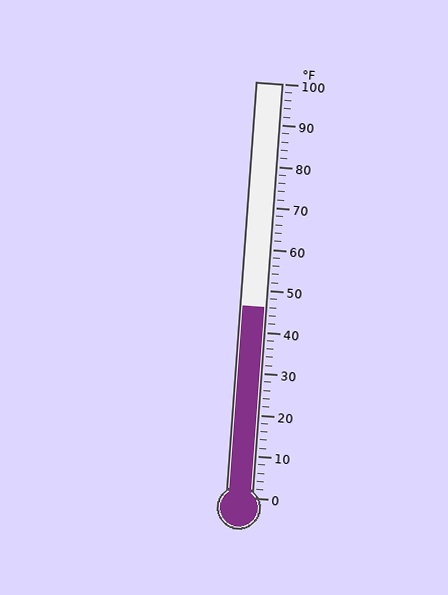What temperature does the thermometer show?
The thermometer shows approximately 46°F.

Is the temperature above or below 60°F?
The temperature is below 60°F.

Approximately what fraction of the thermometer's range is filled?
The thermometer is filled to approximately 45% of its range.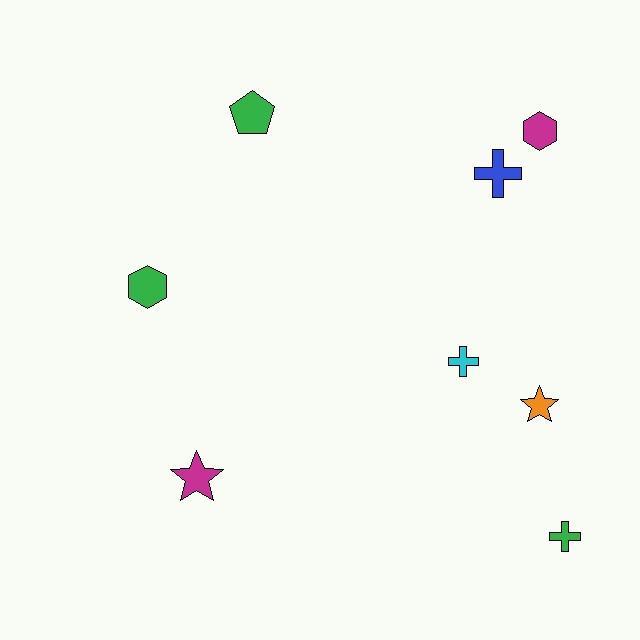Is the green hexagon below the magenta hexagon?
Yes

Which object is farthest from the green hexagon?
The green cross is farthest from the green hexagon.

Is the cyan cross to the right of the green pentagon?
Yes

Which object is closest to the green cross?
The orange star is closest to the green cross.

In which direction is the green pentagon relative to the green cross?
The green pentagon is above the green cross.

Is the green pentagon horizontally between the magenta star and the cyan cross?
Yes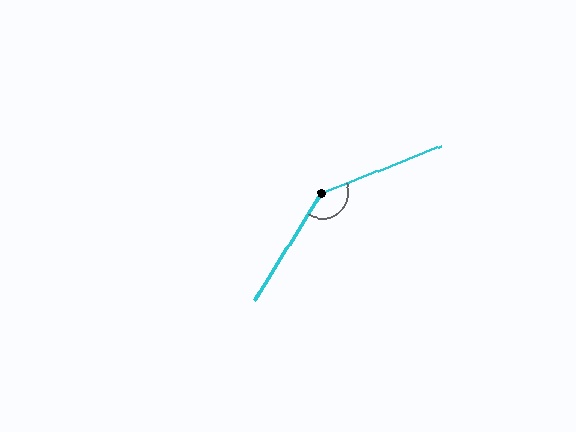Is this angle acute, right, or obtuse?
It is obtuse.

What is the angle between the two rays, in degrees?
Approximately 143 degrees.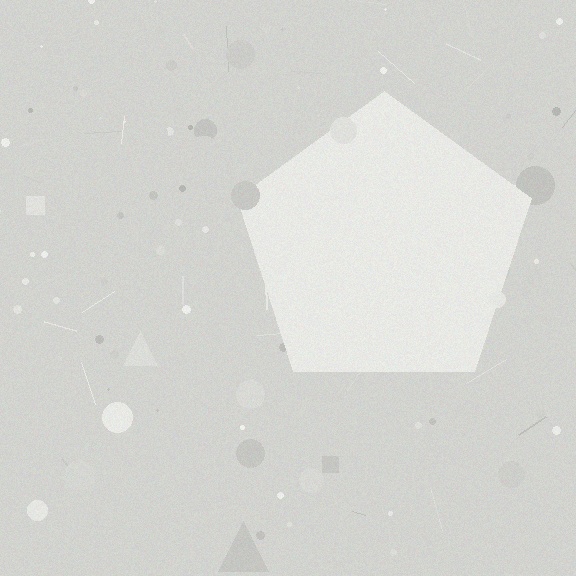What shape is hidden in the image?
A pentagon is hidden in the image.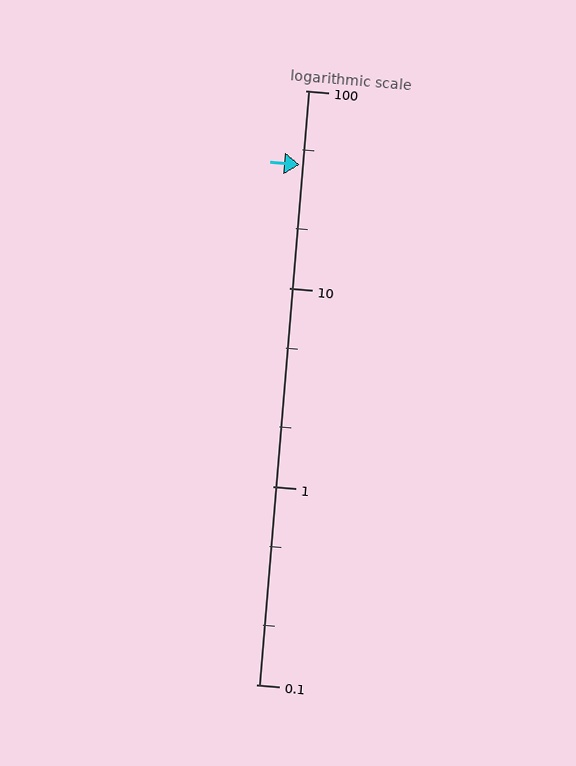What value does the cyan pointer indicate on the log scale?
The pointer indicates approximately 42.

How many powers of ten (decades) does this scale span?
The scale spans 3 decades, from 0.1 to 100.